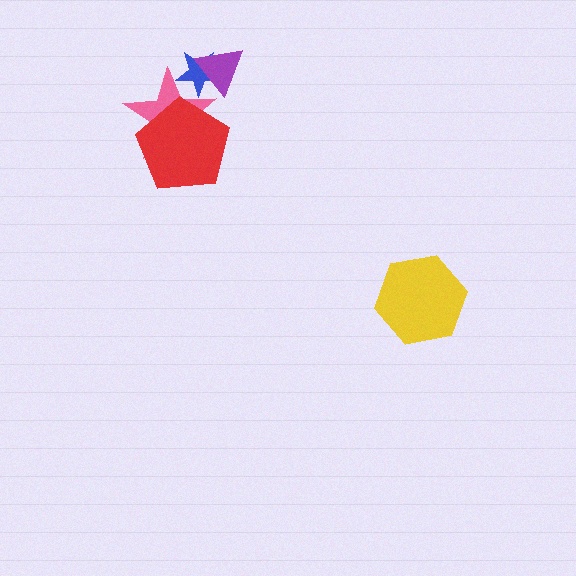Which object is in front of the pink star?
The red pentagon is in front of the pink star.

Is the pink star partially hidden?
Yes, it is partially covered by another shape.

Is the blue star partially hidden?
Yes, it is partially covered by another shape.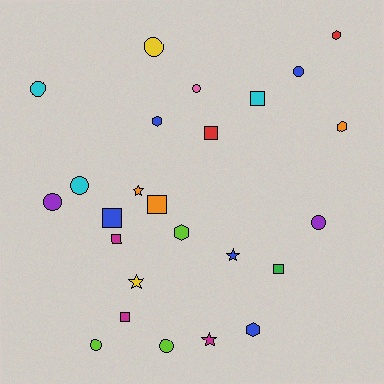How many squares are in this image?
There are 7 squares.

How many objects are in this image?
There are 25 objects.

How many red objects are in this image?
There are 2 red objects.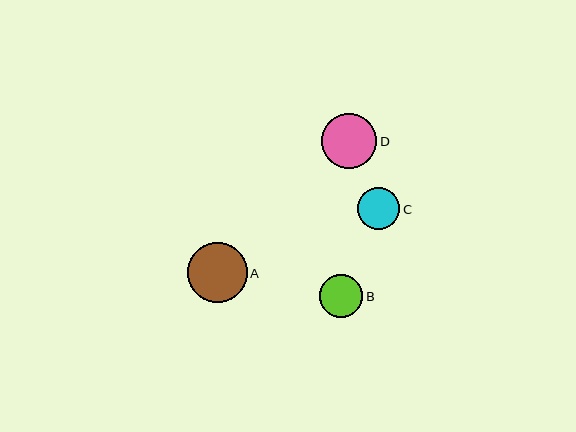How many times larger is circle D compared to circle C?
Circle D is approximately 1.3 times the size of circle C.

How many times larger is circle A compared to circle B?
Circle A is approximately 1.4 times the size of circle B.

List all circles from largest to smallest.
From largest to smallest: A, D, B, C.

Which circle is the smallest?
Circle C is the smallest with a size of approximately 42 pixels.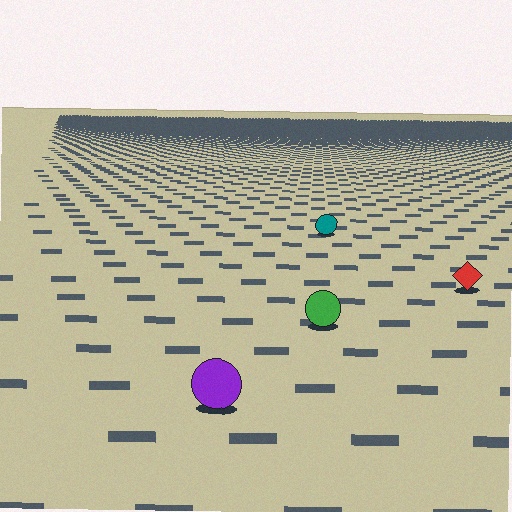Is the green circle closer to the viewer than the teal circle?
Yes. The green circle is closer — you can tell from the texture gradient: the ground texture is coarser near it.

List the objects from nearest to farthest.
From nearest to farthest: the purple circle, the green circle, the red diamond, the teal circle.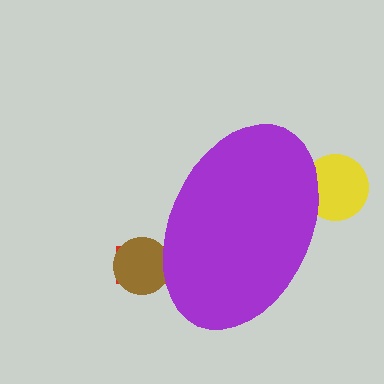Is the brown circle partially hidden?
Yes, the brown circle is partially hidden behind the purple ellipse.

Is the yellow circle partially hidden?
Yes, the yellow circle is partially hidden behind the purple ellipse.